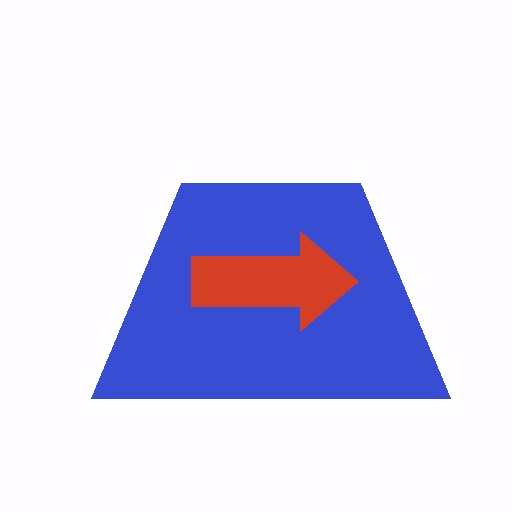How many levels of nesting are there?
2.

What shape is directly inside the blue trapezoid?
The red arrow.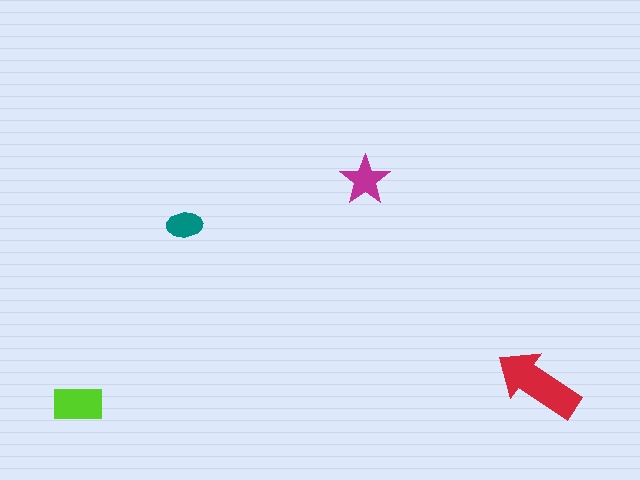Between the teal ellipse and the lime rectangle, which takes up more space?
The lime rectangle.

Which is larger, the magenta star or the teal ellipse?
The magenta star.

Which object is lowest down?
The lime rectangle is bottommost.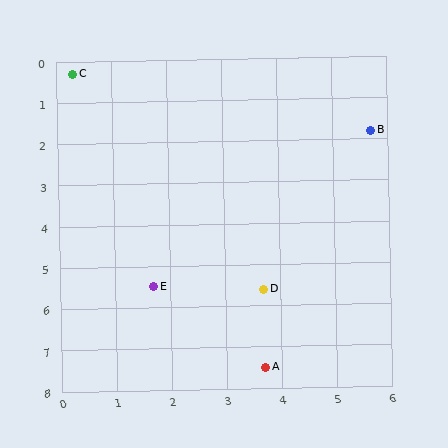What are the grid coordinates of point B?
Point B is at approximately (5.7, 1.8).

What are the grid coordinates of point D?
Point D is at approximately (3.7, 5.6).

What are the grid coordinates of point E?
Point E is at approximately (1.7, 5.5).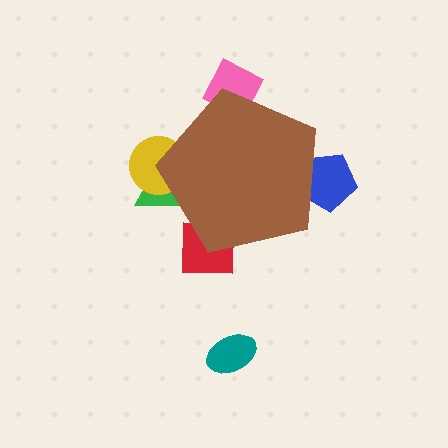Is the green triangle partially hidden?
Yes, the green triangle is partially hidden behind the brown pentagon.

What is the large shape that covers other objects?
A brown pentagon.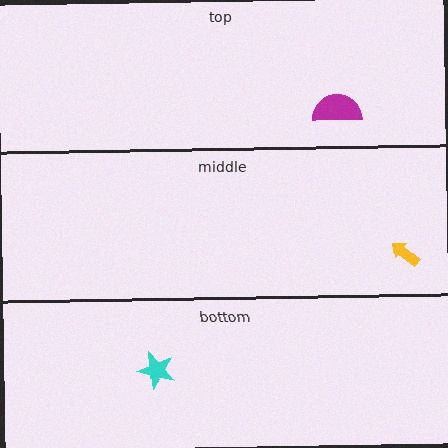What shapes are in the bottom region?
The cyan star.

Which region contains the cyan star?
The bottom region.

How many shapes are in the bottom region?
1.